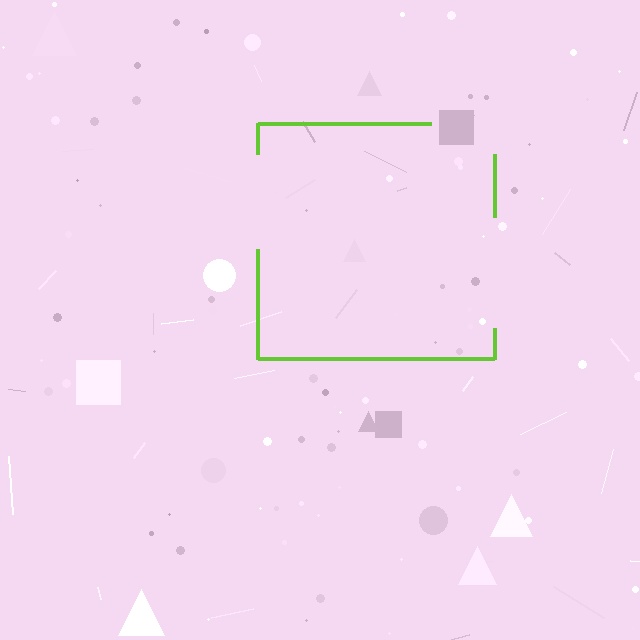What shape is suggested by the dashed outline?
The dashed outline suggests a square.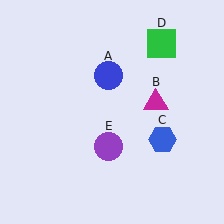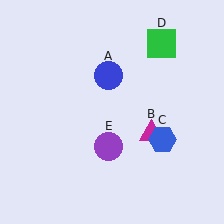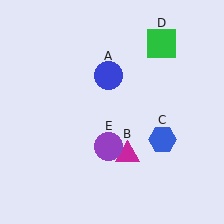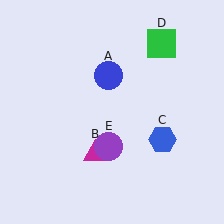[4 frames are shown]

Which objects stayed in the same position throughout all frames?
Blue circle (object A) and blue hexagon (object C) and green square (object D) and purple circle (object E) remained stationary.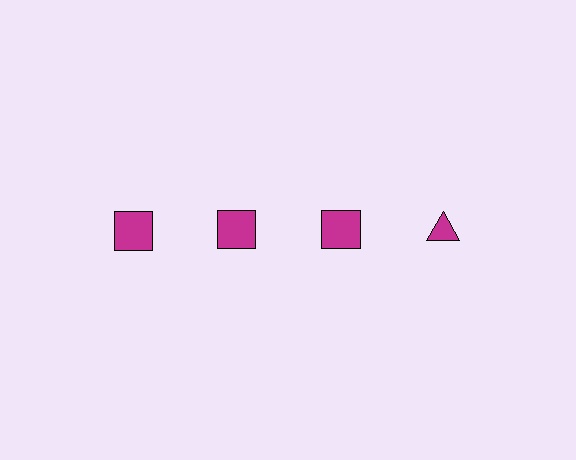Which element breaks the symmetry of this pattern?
The magenta triangle in the top row, second from right column breaks the symmetry. All other shapes are magenta squares.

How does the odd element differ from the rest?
It has a different shape: triangle instead of square.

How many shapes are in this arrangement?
There are 4 shapes arranged in a grid pattern.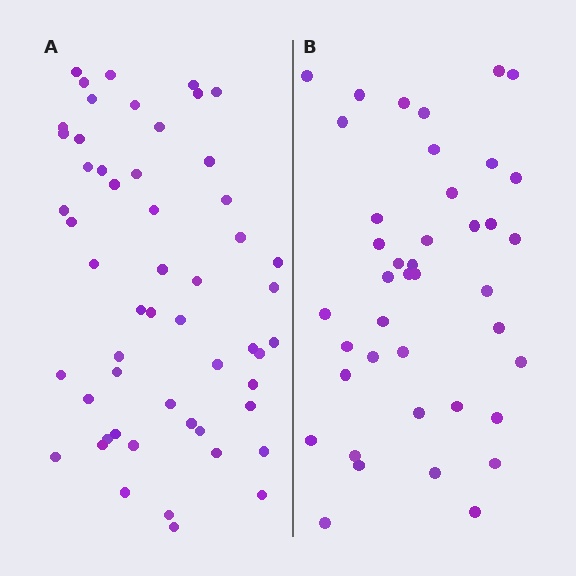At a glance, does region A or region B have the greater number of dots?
Region A (the left region) has more dots.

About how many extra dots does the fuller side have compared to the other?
Region A has approximately 15 more dots than region B.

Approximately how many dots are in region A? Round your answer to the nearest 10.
About 50 dots. (The exact count is 54, which rounds to 50.)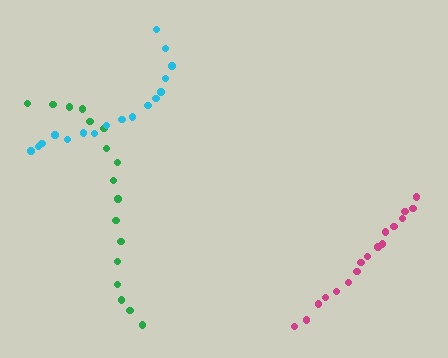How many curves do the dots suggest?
There are 3 distinct paths.